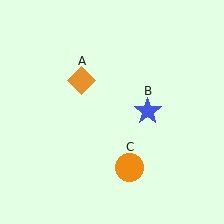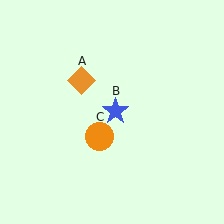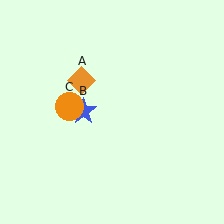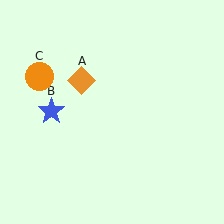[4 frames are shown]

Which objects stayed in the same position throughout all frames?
Orange diamond (object A) remained stationary.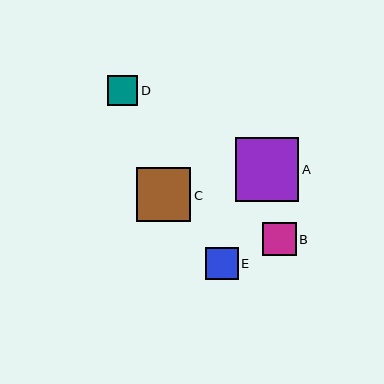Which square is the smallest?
Square D is the smallest with a size of approximately 30 pixels.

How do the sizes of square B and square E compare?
Square B and square E are approximately the same size.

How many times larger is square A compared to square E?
Square A is approximately 1.9 times the size of square E.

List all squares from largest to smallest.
From largest to smallest: A, C, B, E, D.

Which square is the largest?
Square A is the largest with a size of approximately 64 pixels.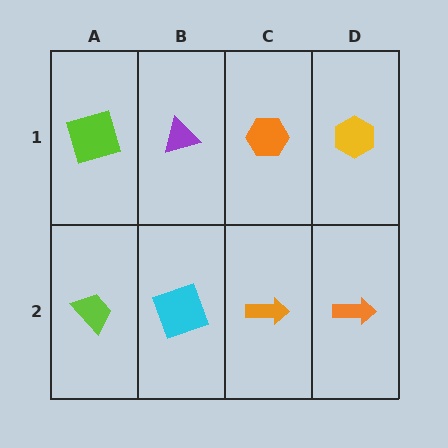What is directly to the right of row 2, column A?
A cyan square.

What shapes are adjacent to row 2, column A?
A lime square (row 1, column A), a cyan square (row 2, column B).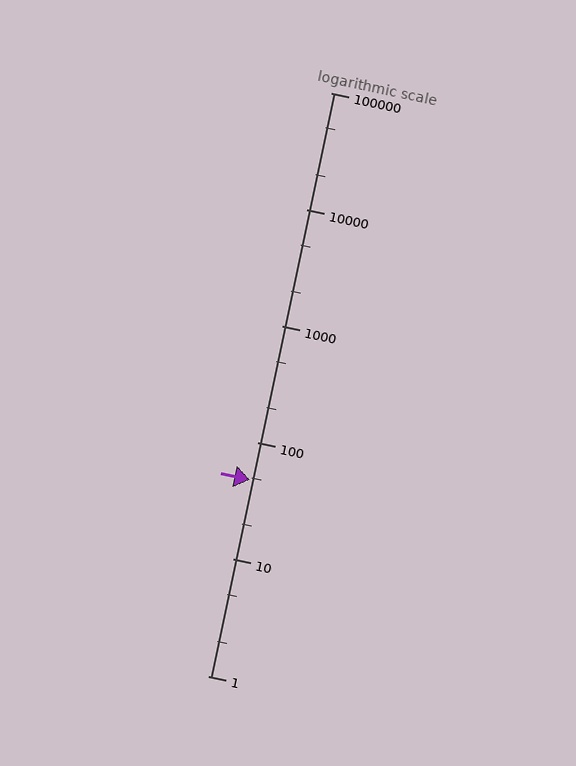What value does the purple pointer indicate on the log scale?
The pointer indicates approximately 48.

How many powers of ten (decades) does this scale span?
The scale spans 5 decades, from 1 to 100000.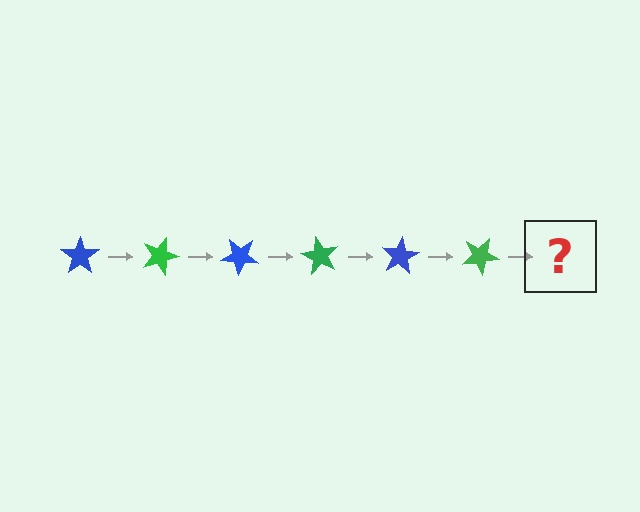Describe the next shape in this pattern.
It should be a blue star, rotated 120 degrees from the start.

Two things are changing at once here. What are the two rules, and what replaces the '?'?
The two rules are that it rotates 20 degrees each step and the color cycles through blue and green. The '?' should be a blue star, rotated 120 degrees from the start.